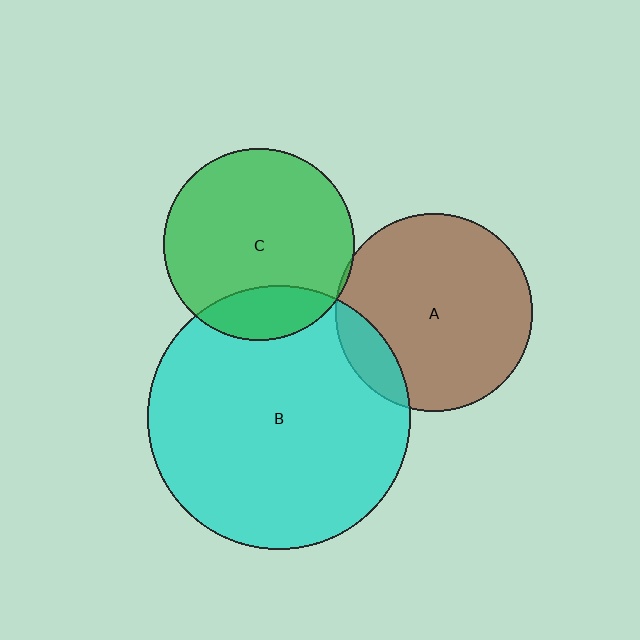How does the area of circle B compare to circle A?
Approximately 1.8 times.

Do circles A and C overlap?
Yes.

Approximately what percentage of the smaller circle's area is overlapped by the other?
Approximately 5%.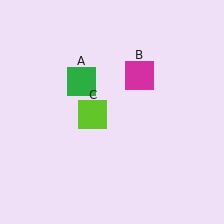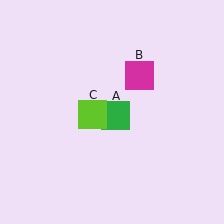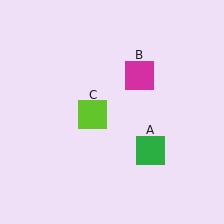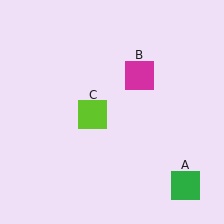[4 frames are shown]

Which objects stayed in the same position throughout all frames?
Magenta square (object B) and lime square (object C) remained stationary.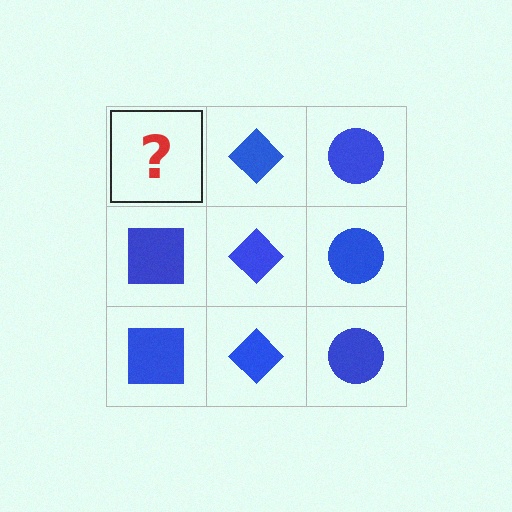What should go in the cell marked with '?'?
The missing cell should contain a blue square.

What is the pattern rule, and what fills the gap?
The rule is that each column has a consistent shape. The gap should be filled with a blue square.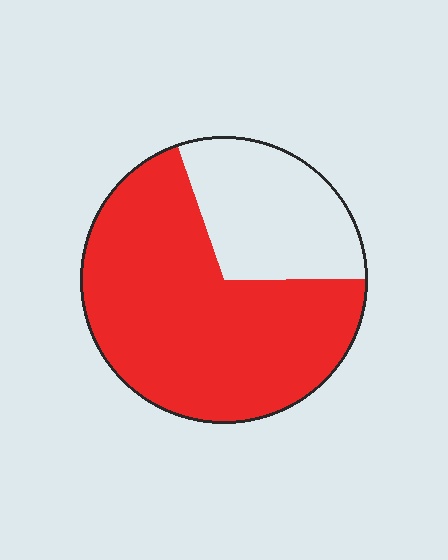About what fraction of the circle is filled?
About two thirds (2/3).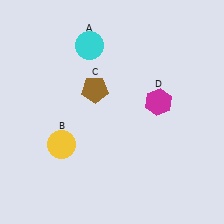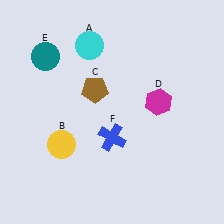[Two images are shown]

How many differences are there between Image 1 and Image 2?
There are 2 differences between the two images.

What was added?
A teal circle (E), a blue cross (F) were added in Image 2.